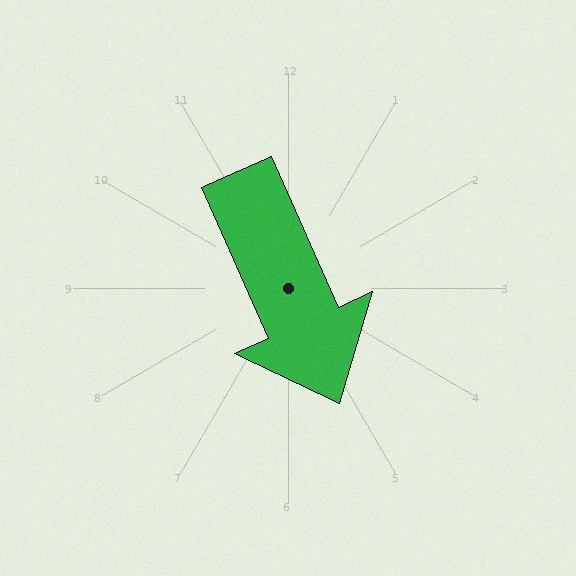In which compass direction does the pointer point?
Southeast.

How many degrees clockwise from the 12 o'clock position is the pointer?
Approximately 156 degrees.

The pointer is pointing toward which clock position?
Roughly 5 o'clock.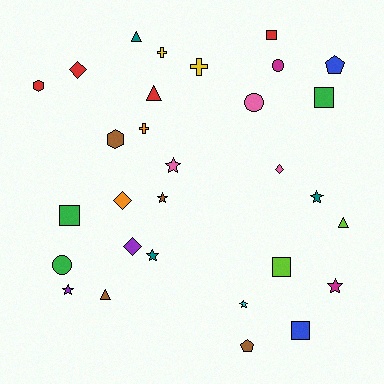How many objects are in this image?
There are 30 objects.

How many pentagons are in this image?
There are 2 pentagons.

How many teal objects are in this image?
There are 3 teal objects.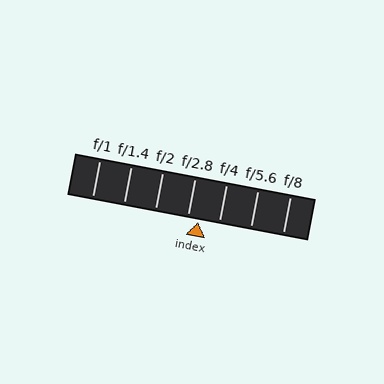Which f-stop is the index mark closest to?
The index mark is closest to f/2.8.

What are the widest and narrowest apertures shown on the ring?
The widest aperture shown is f/1 and the narrowest is f/8.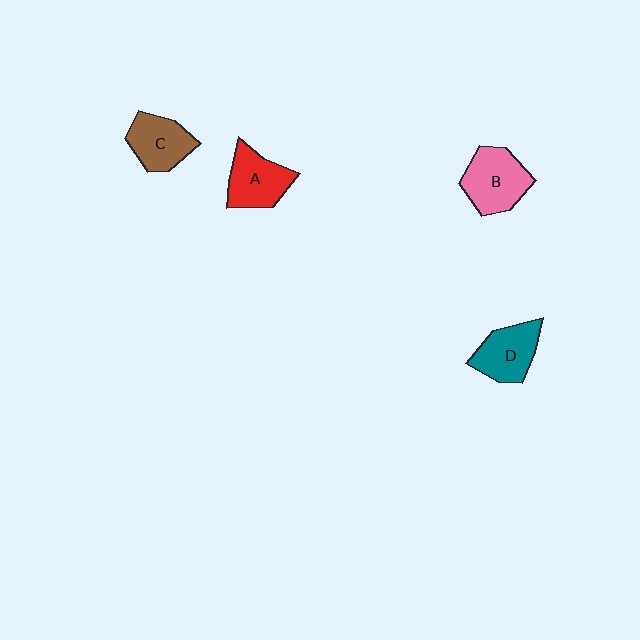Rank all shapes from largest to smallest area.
From largest to smallest: B (pink), A (red), D (teal), C (brown).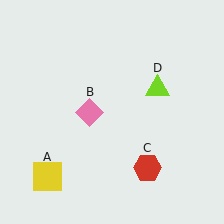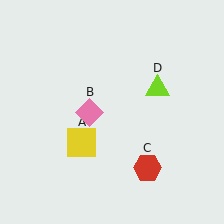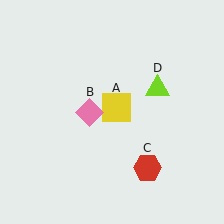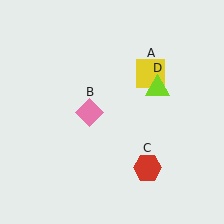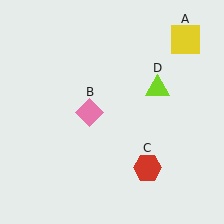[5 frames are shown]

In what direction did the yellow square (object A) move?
The yellow square (object A) moved up and to the right.